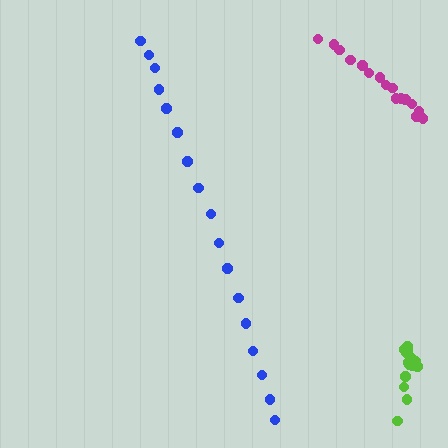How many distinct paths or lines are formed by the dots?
There are 3 distinct paths.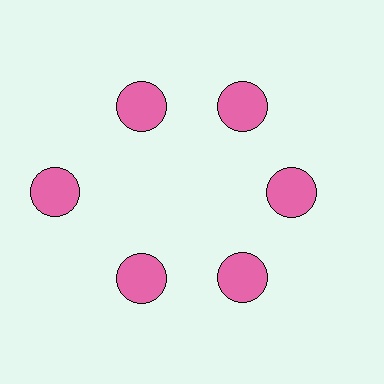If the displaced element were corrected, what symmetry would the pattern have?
It would have 6-fold rotational symmetry — the pattern would map onto itself every 60 degrees.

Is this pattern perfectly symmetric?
No. The 6 pink circles are arranged in a ring, but one element near the 9 o'clock position is pushed outward from the center, breaking the 6-fold rotational symmetry.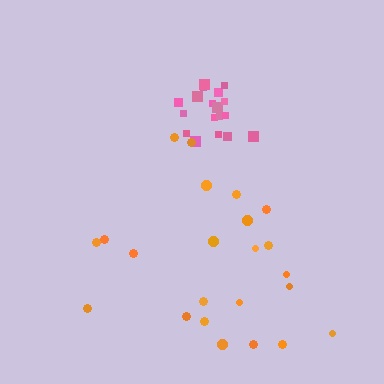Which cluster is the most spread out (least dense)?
Orange.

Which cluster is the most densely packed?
Pink.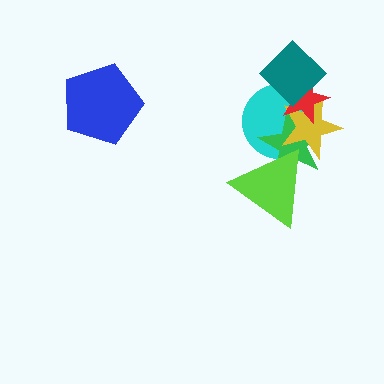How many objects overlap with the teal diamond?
3 objects overlap with the teal diamond.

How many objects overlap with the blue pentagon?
0 objects overlap with the blue pentagon.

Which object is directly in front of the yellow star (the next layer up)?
The red star is directly in front of the yellow star.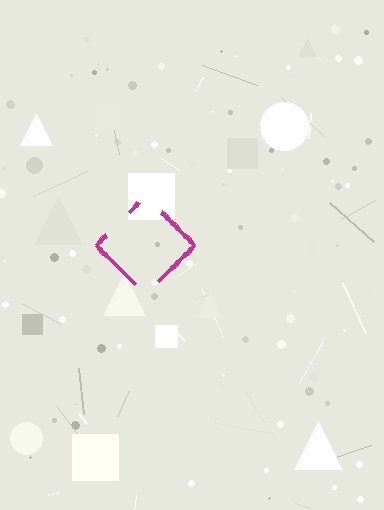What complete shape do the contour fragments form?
The contour fragments form a diamond.